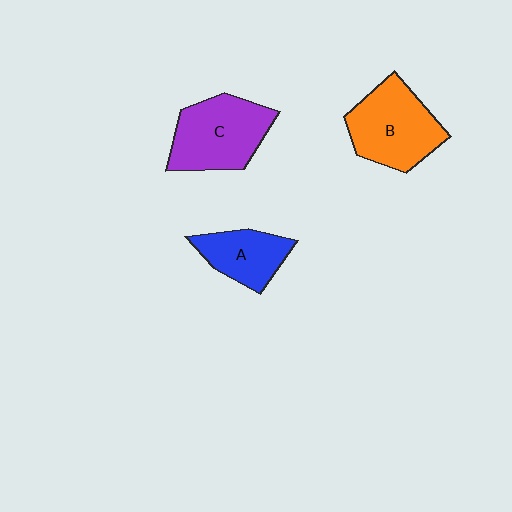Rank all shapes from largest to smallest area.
From largest to smallest: C (purple), B (orange), A (blue).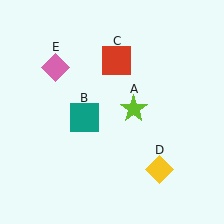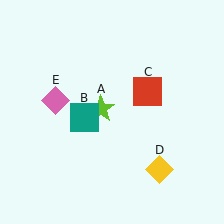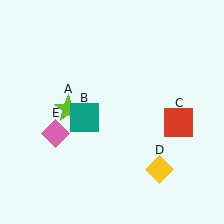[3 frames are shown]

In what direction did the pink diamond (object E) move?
The pink diamond (object E) moved down.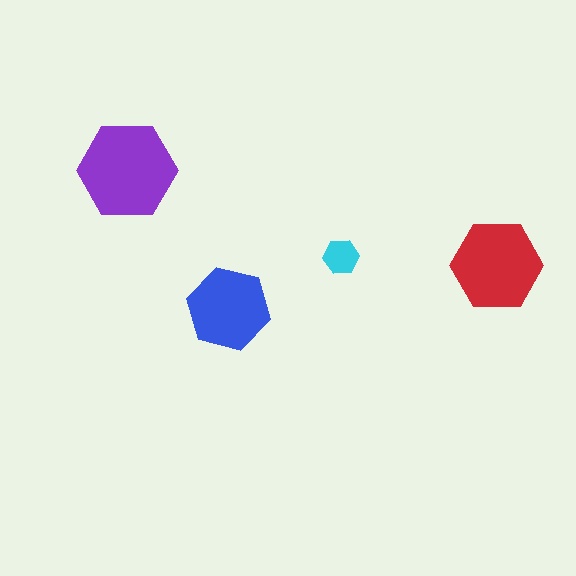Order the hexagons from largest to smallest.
the purple one, the red one, the blue one, the cyan one.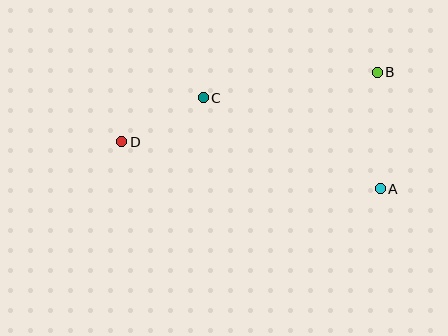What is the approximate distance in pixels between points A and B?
The distance between A and B is approximately 117 pixels.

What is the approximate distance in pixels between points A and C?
The distance between A and C is approximately 199 pixels.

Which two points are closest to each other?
Points C and D are closest to each other.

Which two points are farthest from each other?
Points B and D are farthest from each other.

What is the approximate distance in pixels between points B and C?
The distance between B and C is approximately 176 pixels.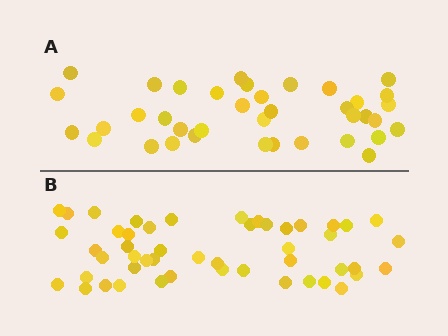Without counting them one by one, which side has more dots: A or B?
Region B (the bottom region) has more dots.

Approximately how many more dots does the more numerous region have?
Region B has roughly 12 or so more dots than region A.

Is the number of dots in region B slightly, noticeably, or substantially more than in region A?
Region B has noticeably more, but not dramatically so. The ratio is roughly 1.3 to 1.